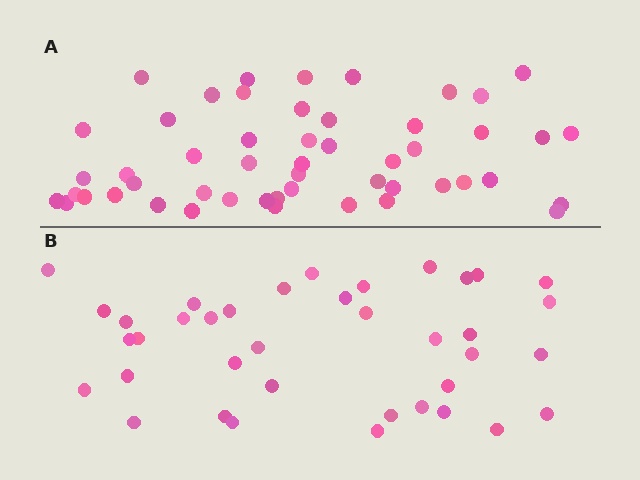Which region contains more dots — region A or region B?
Region A (the top region) has more dots.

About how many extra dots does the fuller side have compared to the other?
Region A has approximately 15 more dots than region B.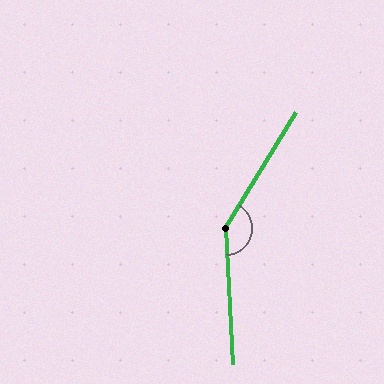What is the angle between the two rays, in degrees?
Approximately 146 degrees.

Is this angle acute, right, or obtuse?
It is obtuse.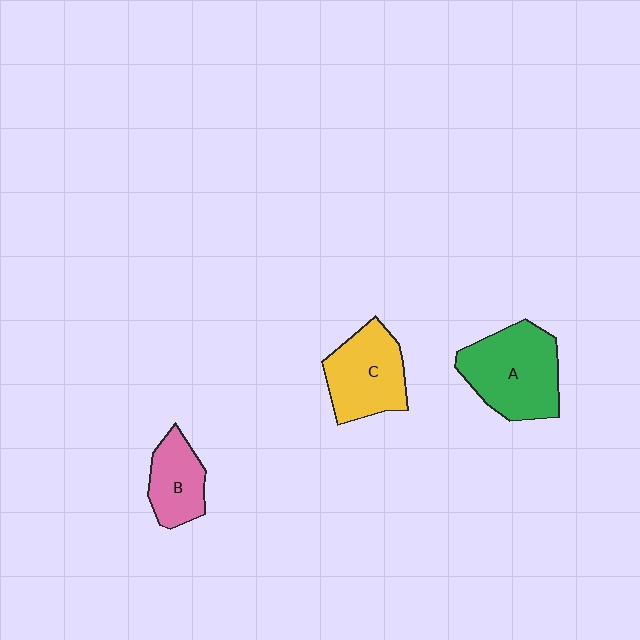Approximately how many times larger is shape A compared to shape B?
Approximately 1.7 times.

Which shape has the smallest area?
Shape B (pink).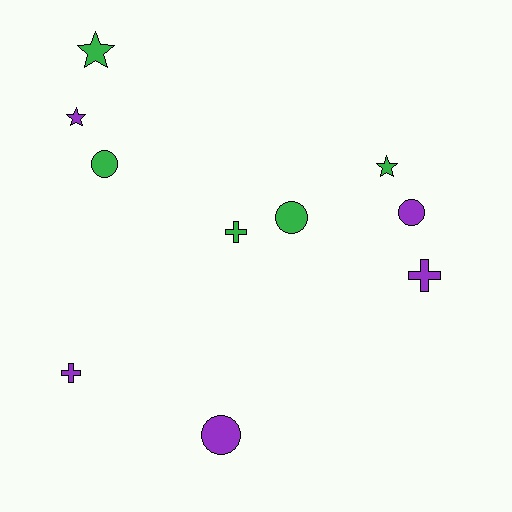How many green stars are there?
There are 2 green stars.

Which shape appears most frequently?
Circle, with 4 objects.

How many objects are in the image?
There are 10 objects.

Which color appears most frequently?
Green, with 5 objects.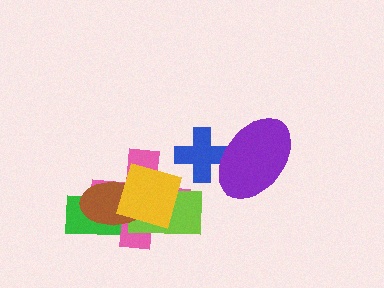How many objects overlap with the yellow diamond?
4 objects overlap with the yellow diamond.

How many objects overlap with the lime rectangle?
3 objects overlap with the lime rectangle.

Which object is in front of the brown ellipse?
The yellow diamond is in front of the brown ellipse.